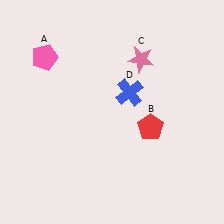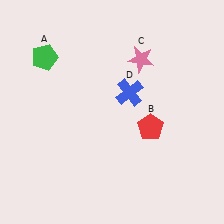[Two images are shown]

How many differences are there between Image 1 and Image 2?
There is 1 difference between the two images.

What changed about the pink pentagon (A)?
In Image 1, A is pink. In Image 2, it changed to green.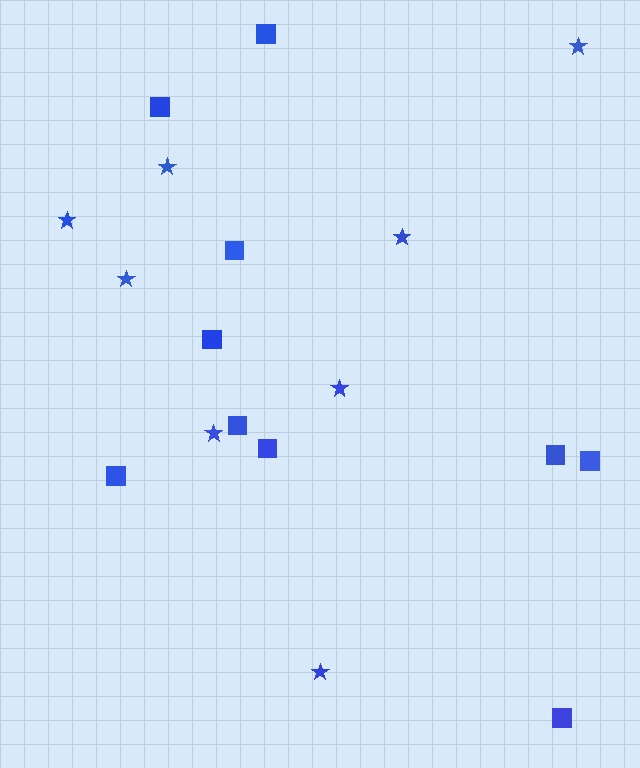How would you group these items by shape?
There are 2 groups: one group of squares (10) and one group of stars (8).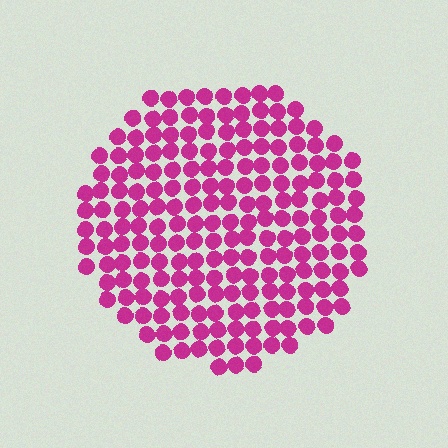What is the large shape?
The large shape is a circle.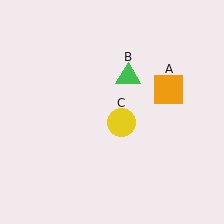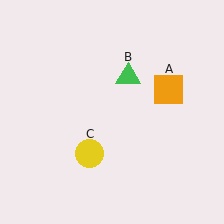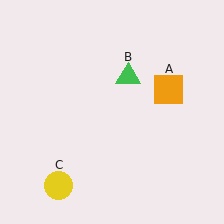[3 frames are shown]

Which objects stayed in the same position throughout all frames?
Orange square (object A) and green triangle (object B) remained stationary.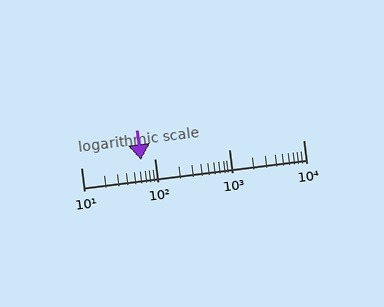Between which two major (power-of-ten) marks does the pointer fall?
The pointer is between 10 and 100.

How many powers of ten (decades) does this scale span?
The scale spans 3 decades, from 10 to 10000.